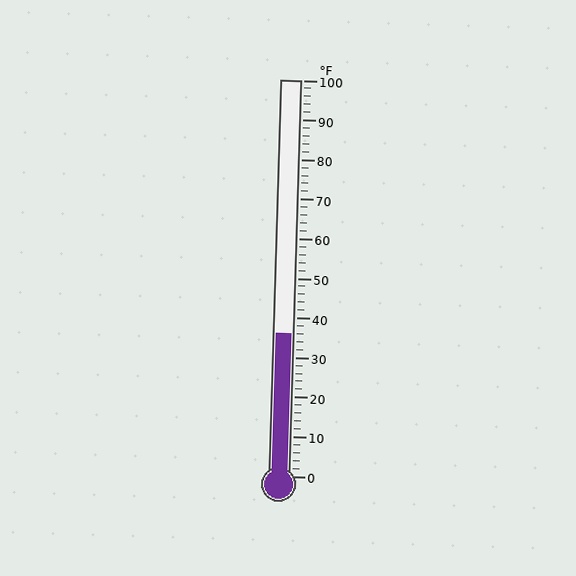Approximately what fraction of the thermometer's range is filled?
The thermometer is filled to approximately 35% of its range.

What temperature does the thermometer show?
The thermometer shows approximately 36°F.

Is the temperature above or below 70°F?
The temperature is below 70°F.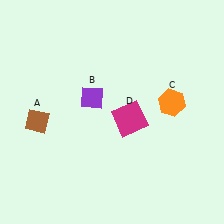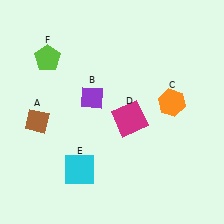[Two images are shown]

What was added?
A cyan square (E), a lime pentagon (F) were added in Image 2.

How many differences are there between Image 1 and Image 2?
There are 2 differences between the two images.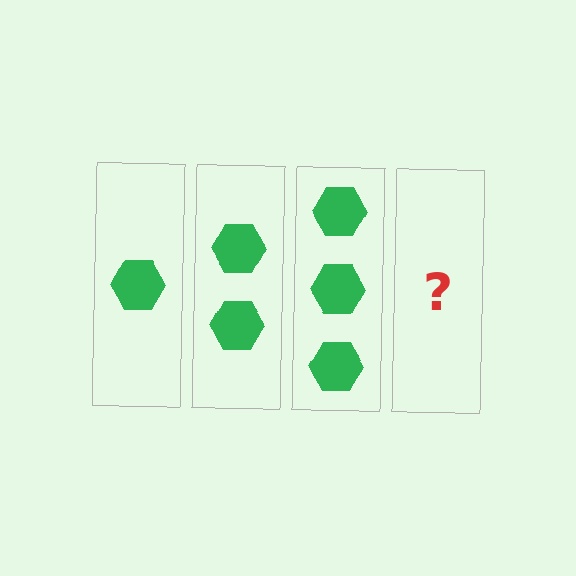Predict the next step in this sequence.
The next step is 4 hexagons.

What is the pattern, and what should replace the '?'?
The pattern is that each step adds one more hexagon. The '?' should be 4 hexagons.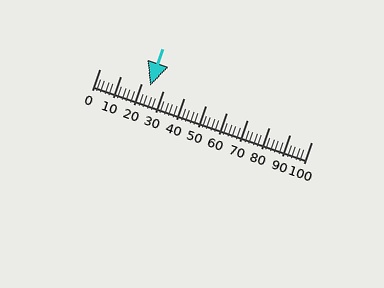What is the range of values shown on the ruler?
The ruler shows values from 0 to 100.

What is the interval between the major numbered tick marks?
The major tick marks are spaced 10 units apart.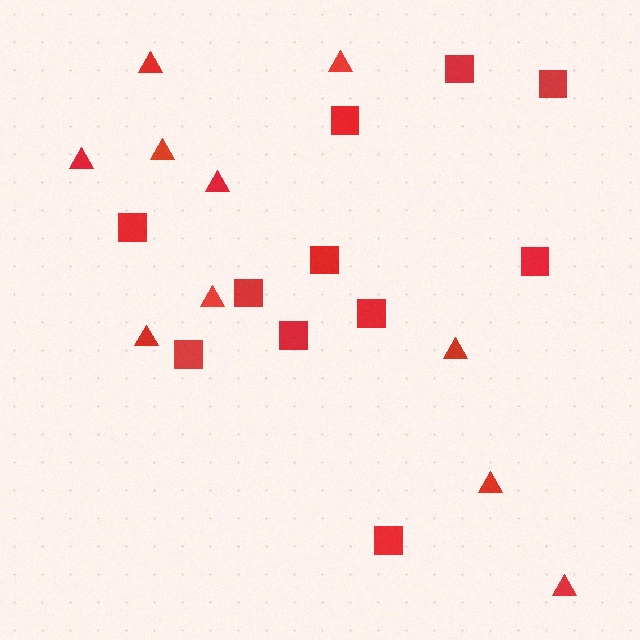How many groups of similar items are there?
There are 2 groups: one group of squares (11) and one group of triangles (10).